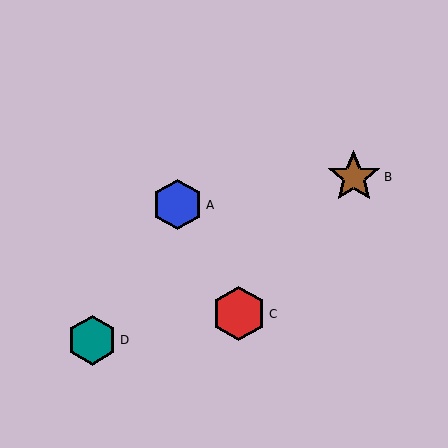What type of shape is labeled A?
Shape A is a blue hexagon.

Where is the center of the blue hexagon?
The center of the blue hexagon is at (178, 205).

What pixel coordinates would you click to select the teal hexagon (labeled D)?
Click at (92, 340) to select the teal hexagon D.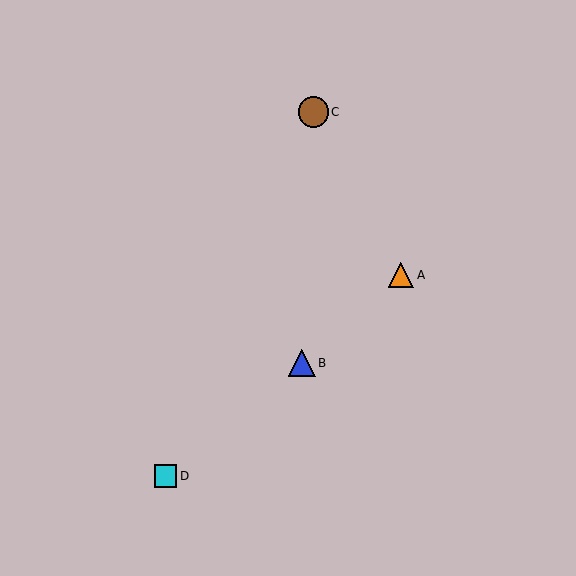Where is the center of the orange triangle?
The center of the orange triangle is at (401, 275).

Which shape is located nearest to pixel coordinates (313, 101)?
The brown circle (labeled C) at (313, 112) is nearest to that location.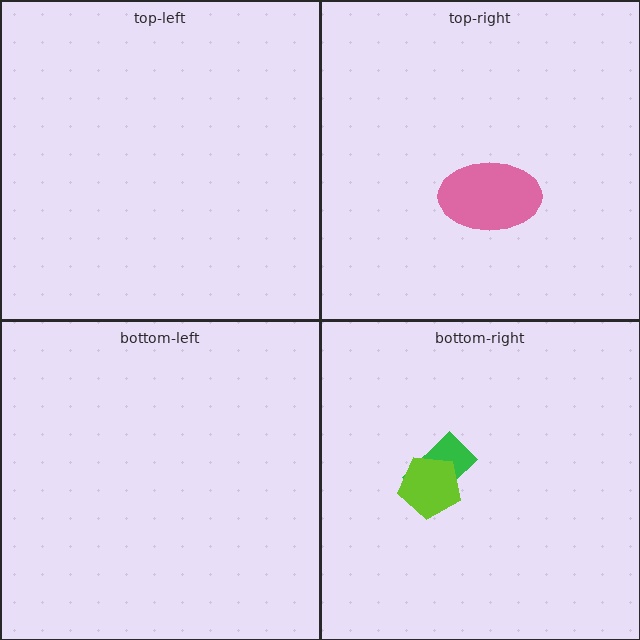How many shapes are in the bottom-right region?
2.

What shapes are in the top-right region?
The pink ellipse.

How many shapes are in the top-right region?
1.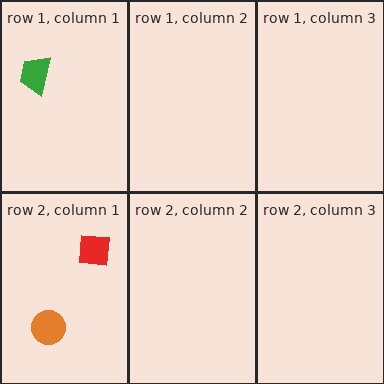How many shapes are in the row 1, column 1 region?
1.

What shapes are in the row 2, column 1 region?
The red square, the orange circle.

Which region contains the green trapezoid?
The row 1, column 1 region.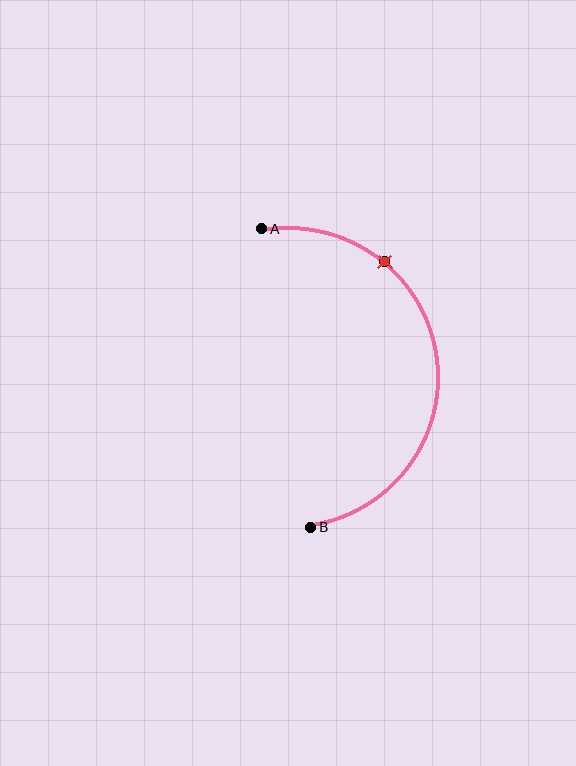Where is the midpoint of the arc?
The arc midpoint is the point on the curve farthest from the straight line joining A and B. It sits to the right of that line.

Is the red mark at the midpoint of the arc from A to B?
No. The red mark lies on the arc but is closer to endpoint A. The arc midpoint would be at the point on the curve equidistant along the arc from both A and B.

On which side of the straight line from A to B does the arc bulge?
The arc bulges to the right of the straight line connecting A and B.